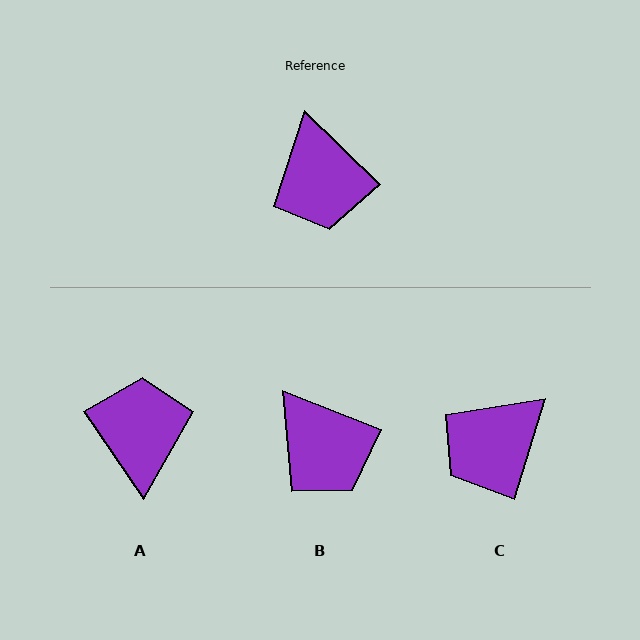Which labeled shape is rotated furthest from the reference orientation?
A, about 169 degrees away.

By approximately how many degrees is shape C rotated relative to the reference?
Approximately 63 degrees clockwise.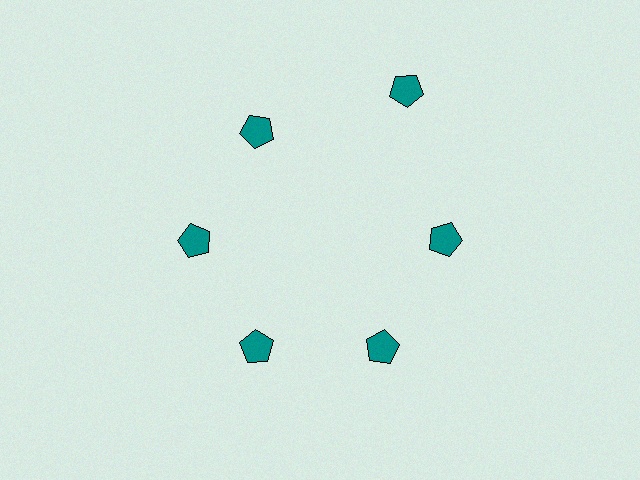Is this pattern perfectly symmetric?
No. The 6 teal pentagons are arranged in a ring, but one element near the 1 o'clock position is pushed outward from the center, breaking the 6-fold rotational symmetry.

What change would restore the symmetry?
The symmetry would be restored by moving it inward, back onto the ring so that all 6 pentagons sit at equal angles and equal distance from the center.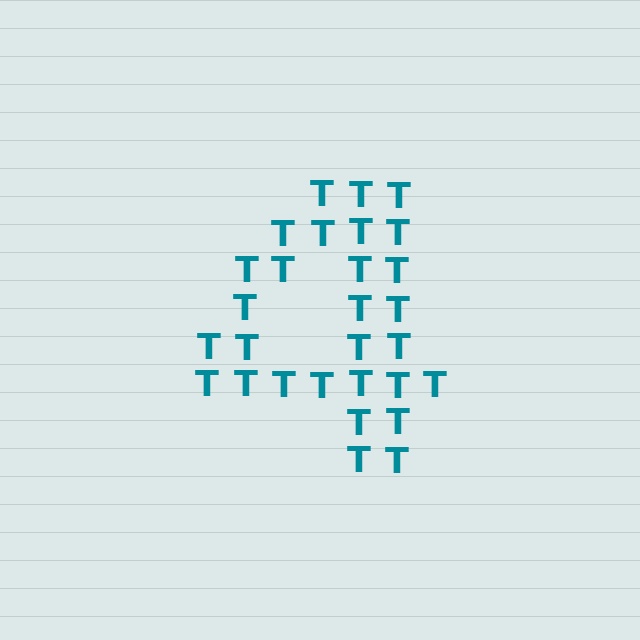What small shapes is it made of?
It is made of small letter T's.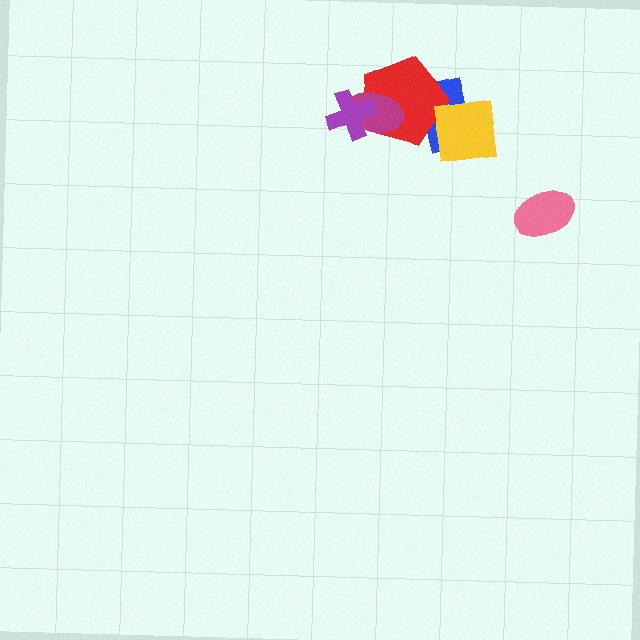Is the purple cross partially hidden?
No, no other shape covers it.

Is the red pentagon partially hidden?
Yes, it is partially covered by another shape.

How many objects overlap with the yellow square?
1 object overlaps with the yellow square.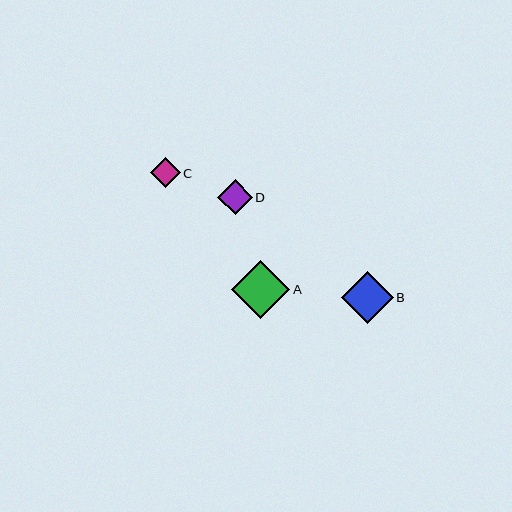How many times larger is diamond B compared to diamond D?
Diamond B is approximately 1.5 times the size of diamond D.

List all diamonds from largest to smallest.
From largest to smallest: A, B, D, C.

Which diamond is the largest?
Diamond A is the largest with a size of approximately 58 pixels.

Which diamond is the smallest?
Diamond C is the smallest with a size of approximately 30 pixels.